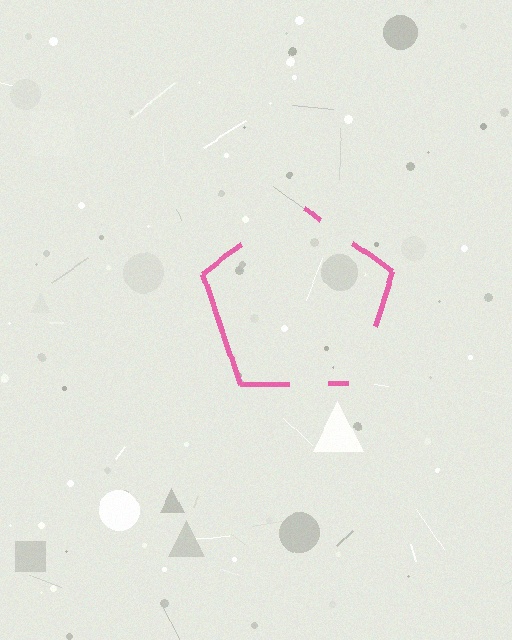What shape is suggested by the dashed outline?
The dashed outline suggests a pentagon.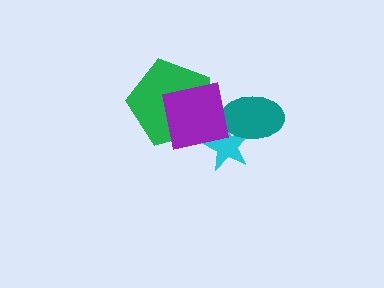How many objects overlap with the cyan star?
2 objects overlap with the cyan star.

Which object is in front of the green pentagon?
The purple square is in front of the green pentagon.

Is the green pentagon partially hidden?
Yes, it is partially covered by another shape.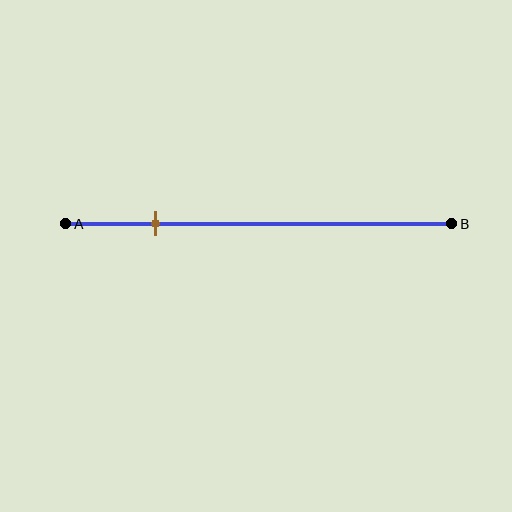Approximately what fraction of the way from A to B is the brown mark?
The brown mark is approximately 25% of the way from A to B.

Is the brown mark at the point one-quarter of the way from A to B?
Yes, the mark is approximately at the one-quarter point.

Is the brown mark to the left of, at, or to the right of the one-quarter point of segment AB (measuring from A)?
The brown mark is approximately at the one-quarter point of segment AB.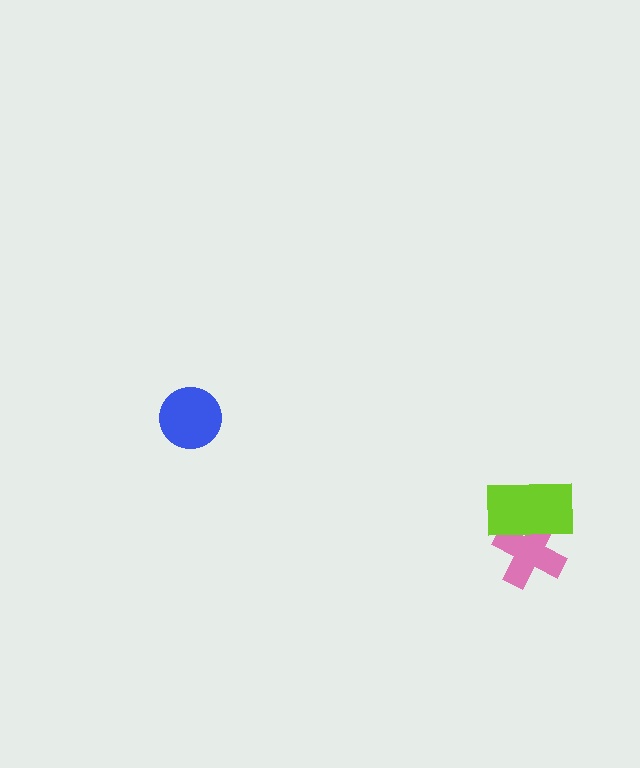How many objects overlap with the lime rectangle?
1 object overlaps with the lime rectangle.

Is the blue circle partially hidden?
No, no other shape covers it.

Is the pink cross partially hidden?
Yes, it is partially covered by another shape.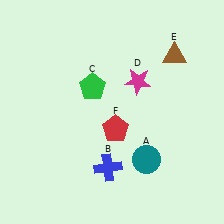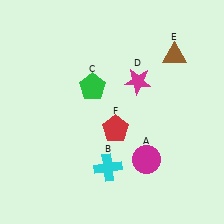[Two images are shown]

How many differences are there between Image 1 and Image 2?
There are 2 differences between the two images.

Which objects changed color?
A changed from teal to magenta. B changed from blue to cyan.